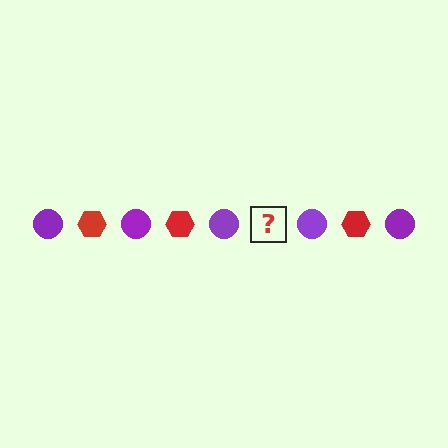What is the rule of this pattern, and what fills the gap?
The rule is that the pattern alternates between purple circle and red hexagon. The gap should be filled with a red hexagon.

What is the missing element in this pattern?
The missing element is a red hexagon.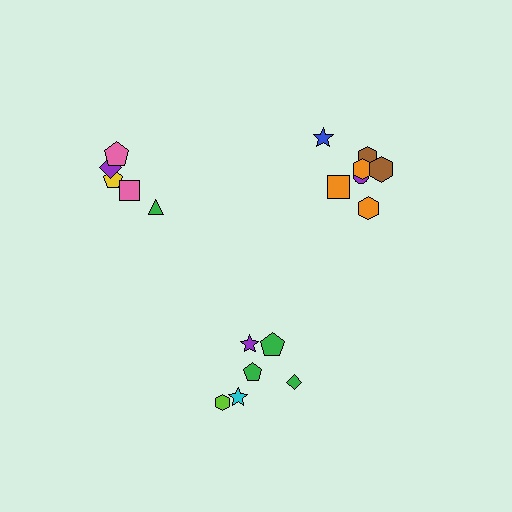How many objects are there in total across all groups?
There are 18 objects.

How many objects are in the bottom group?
There are 6 objects.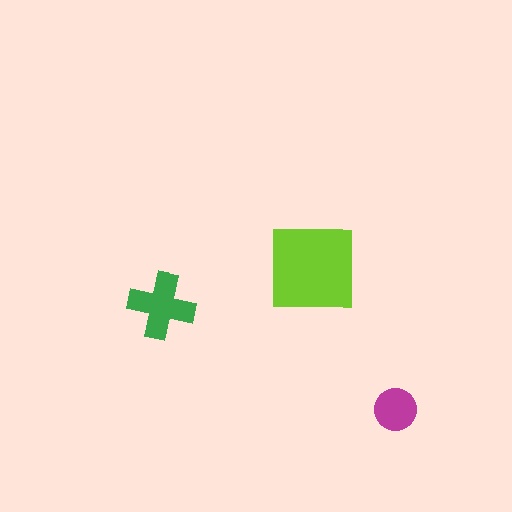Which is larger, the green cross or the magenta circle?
The green cross.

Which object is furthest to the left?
The green cross is leftmost.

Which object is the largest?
The lime square.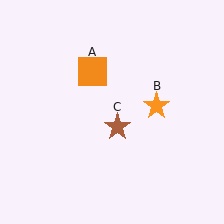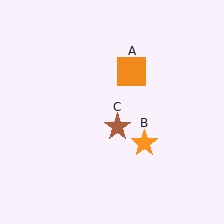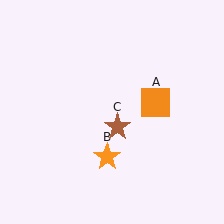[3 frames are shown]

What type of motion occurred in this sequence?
The orange square (object A), orange star (object B) rotated clockwise around the center of the scene.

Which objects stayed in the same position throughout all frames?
Brown star (object C) remained stationary.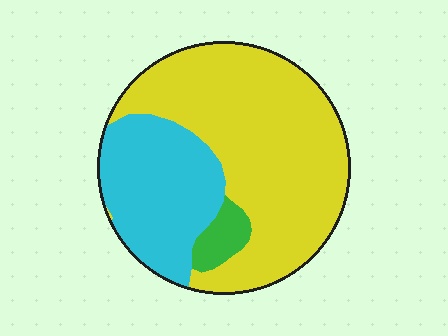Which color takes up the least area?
Green, at roughly 5%.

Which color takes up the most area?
Yellow, at roughly 65%.